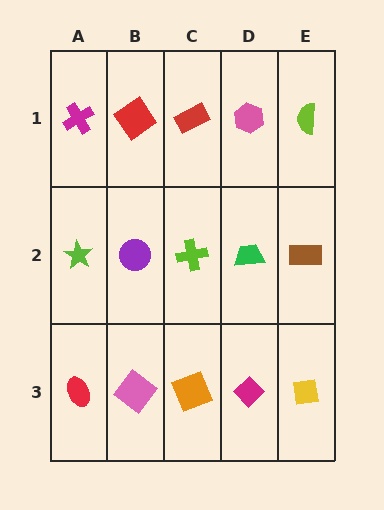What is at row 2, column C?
A lime cross.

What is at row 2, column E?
A brown rectangle.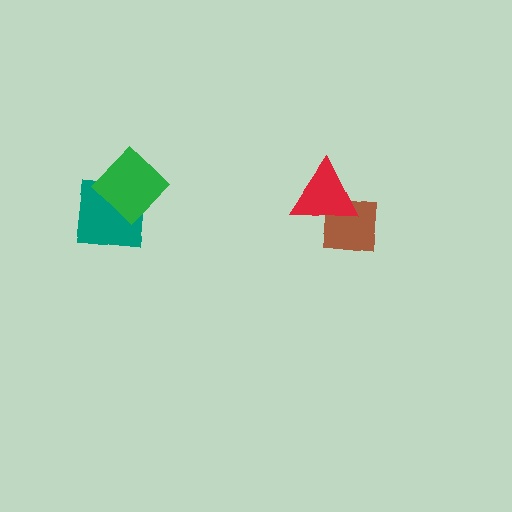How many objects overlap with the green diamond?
1 object overlaps with the green diamond.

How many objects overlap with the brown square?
1 object overlaps with the brown square.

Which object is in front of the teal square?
The green diamond is in front of the teal square.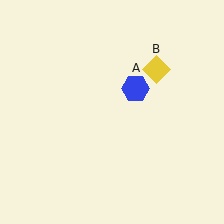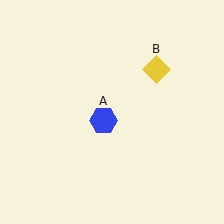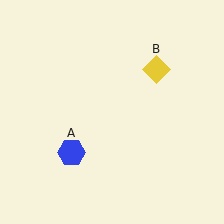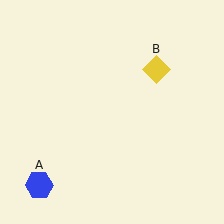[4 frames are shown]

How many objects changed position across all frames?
1 object changed position: blue hexagon (object A).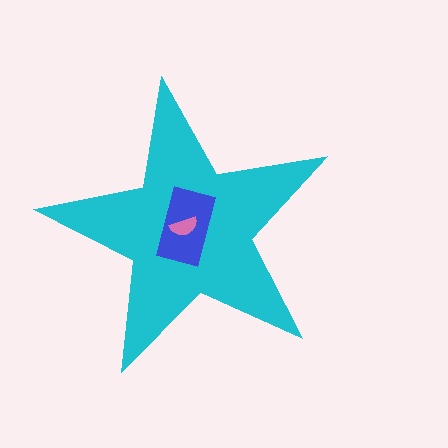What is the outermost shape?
The cyan star.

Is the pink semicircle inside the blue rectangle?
Yes.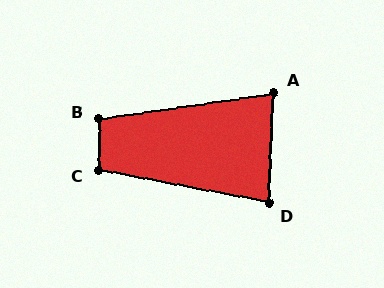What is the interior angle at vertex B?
Approximately 98 degrees (obtuse).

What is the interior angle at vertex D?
Approximately 82 degrees (acute).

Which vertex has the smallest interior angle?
A, at approximately 79 degrees.